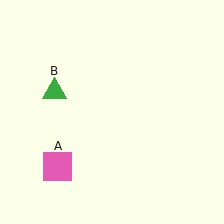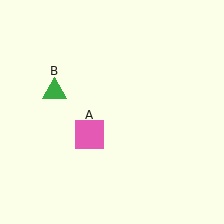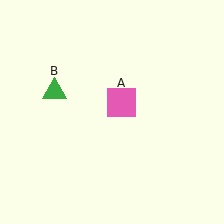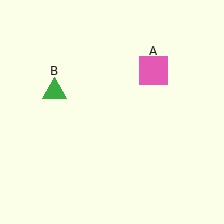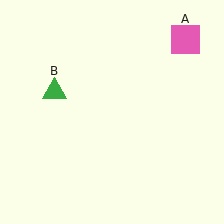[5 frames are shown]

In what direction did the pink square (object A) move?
The pink square (object A) moved up and to the right.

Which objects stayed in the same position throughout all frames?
Green triangle (object B) remained stationary.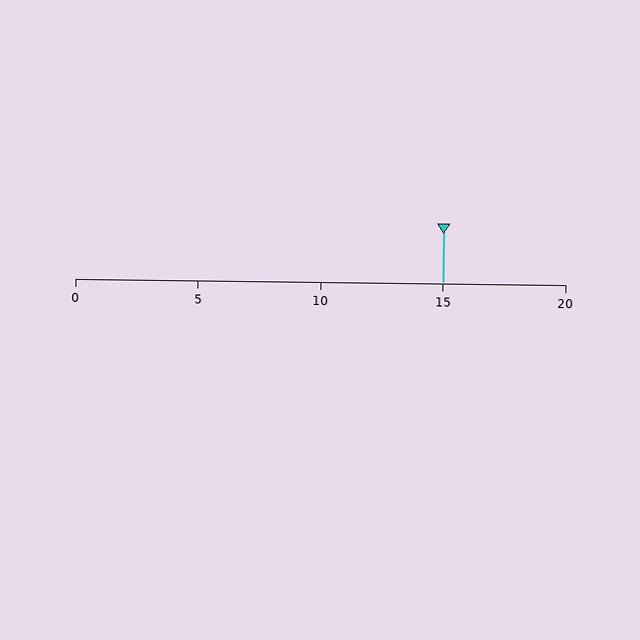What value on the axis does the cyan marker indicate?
The marker indicates approximately 15.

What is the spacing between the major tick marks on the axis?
The major ticks are spaced 5 apart.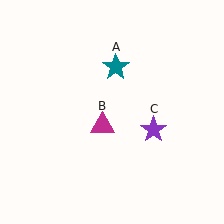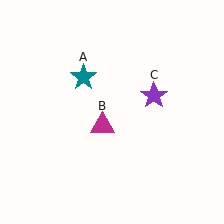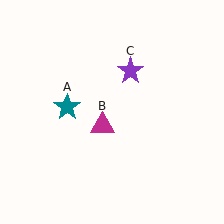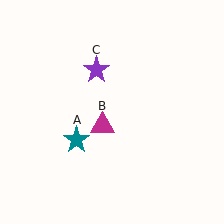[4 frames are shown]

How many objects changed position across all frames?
2 objects changed position: teal star (object A), purple star (object C).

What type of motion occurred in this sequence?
The teal star (object A), purple star (object C) rotated counterclockwise around the center of the scene.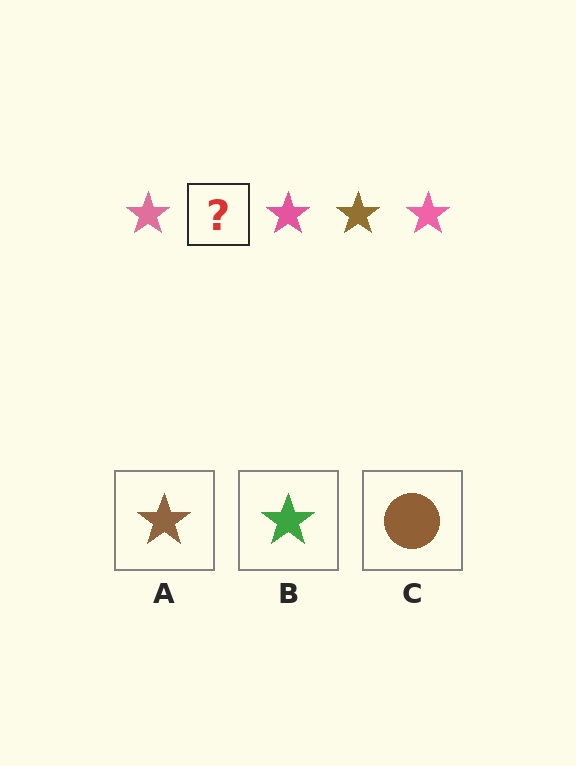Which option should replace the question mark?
Option A.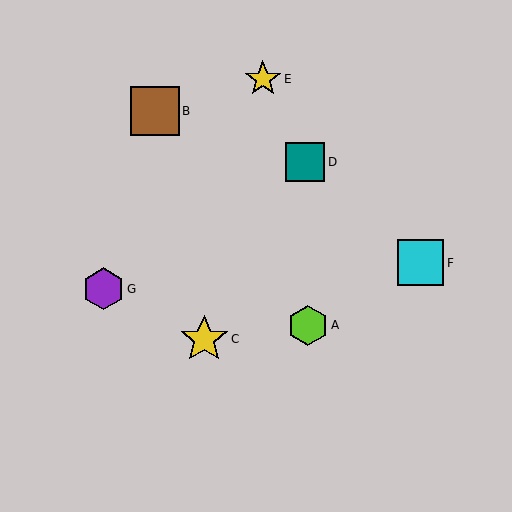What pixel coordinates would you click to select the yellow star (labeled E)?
Click at (263, 79) to select the yellow star E.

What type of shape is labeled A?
Shape A is a lime hexagon.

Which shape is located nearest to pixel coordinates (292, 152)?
The teal square (labeled D) at (305, 162) is nearest to that location.